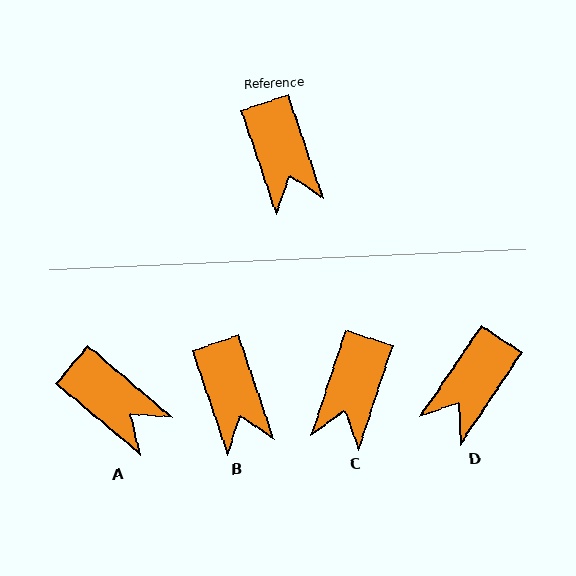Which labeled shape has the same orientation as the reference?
B.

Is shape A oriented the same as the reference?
No, it is off by about 31 degrees.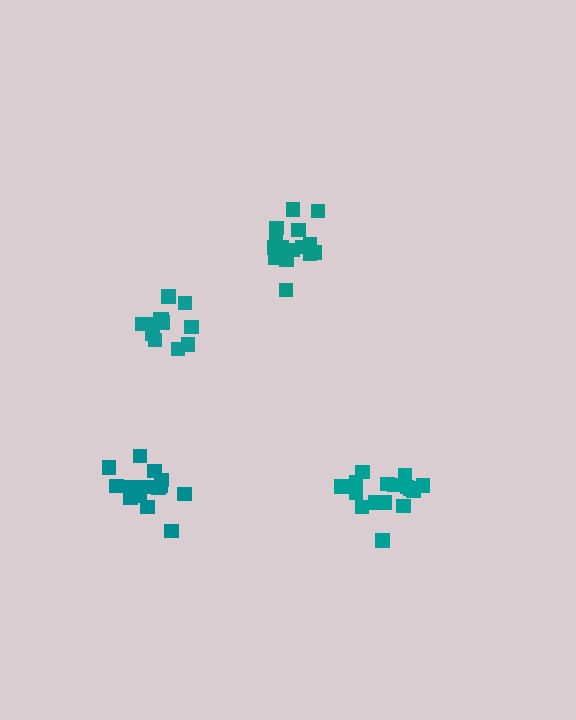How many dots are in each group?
Group 1: 16 dots, Group 2: 14 dots, Group 3: 12 dots, Group 4: 15 dots (57 total).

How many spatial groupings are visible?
There are 4 spatial groupings.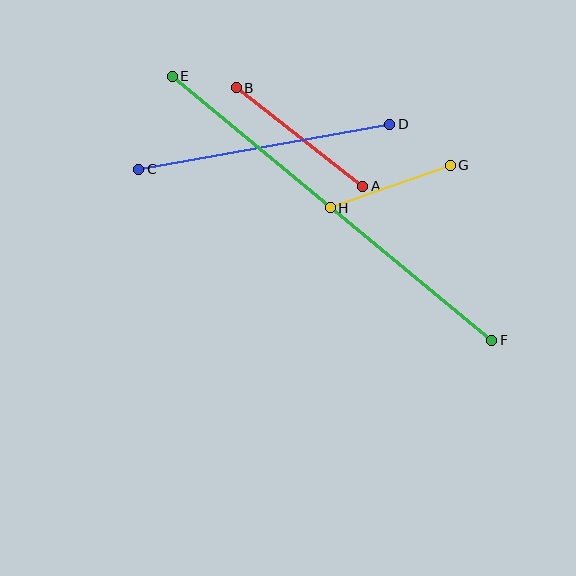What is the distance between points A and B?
The distance is approximately 161 pixels.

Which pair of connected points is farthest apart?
Points E and F are farthest apart.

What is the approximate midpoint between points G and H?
The midpoint is at approximately (390, 187) pixels.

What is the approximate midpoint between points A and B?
The midpoint is at approximately (299, 137) pixels.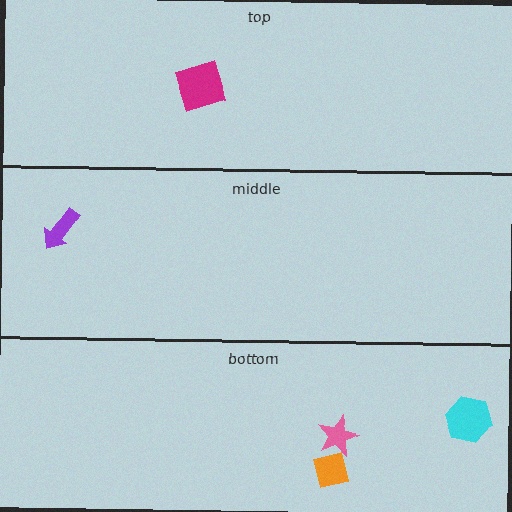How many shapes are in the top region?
1.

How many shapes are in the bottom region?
3.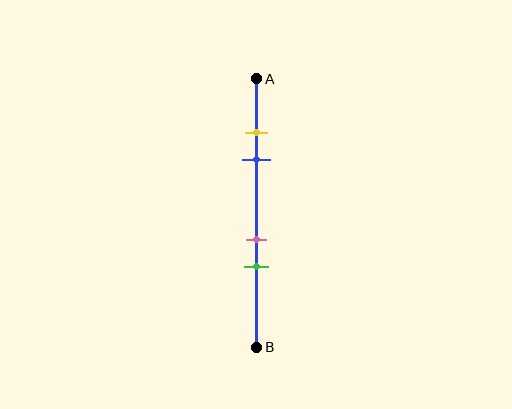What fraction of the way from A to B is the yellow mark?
The yellow mark is approximately 20% (0.2) of the way from A to B.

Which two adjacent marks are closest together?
The yellow and blue marks are the closest adjacent pair.